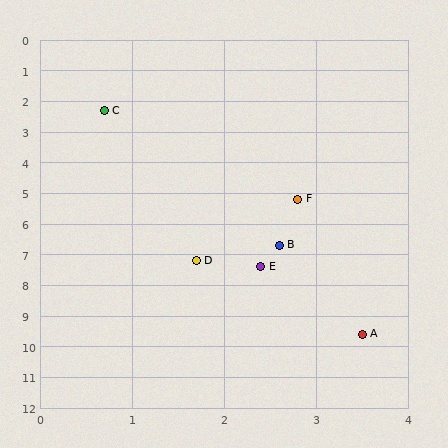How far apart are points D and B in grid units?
Points D and B are about 1.0 grid units apart.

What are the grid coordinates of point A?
Point A is at approximately (3.5, 9.6).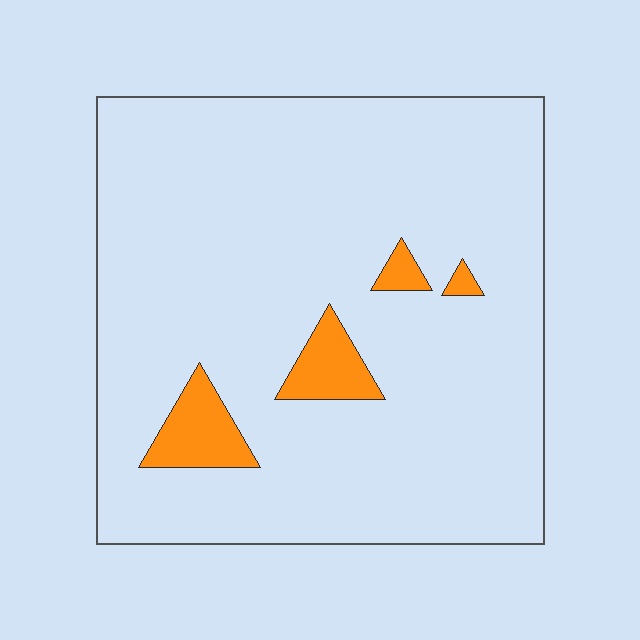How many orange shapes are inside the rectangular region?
4.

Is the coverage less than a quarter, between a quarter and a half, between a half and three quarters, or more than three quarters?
Less than a quarter.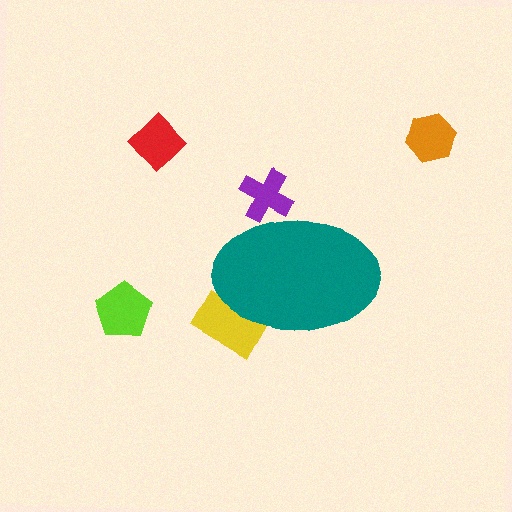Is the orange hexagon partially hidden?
No, the orange hexagon is fully visible.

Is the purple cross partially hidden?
Yes, the purple cross is partially hidden behind the teal ellipse.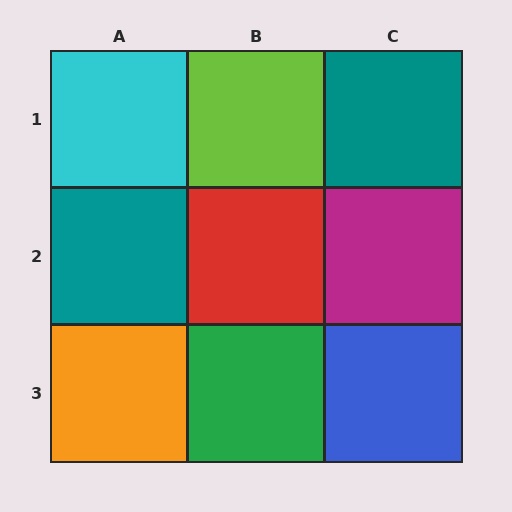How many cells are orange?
1 cell is orange.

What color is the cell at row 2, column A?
Teal.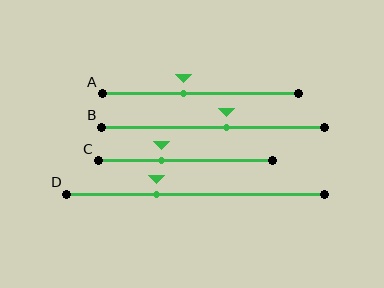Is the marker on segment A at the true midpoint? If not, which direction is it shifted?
No, the marker on segment A is shifted to the left by about 9% of the segment length.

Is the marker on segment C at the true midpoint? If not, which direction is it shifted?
No, the marker on segment C is shifted to the left by about 14% of the segment length.